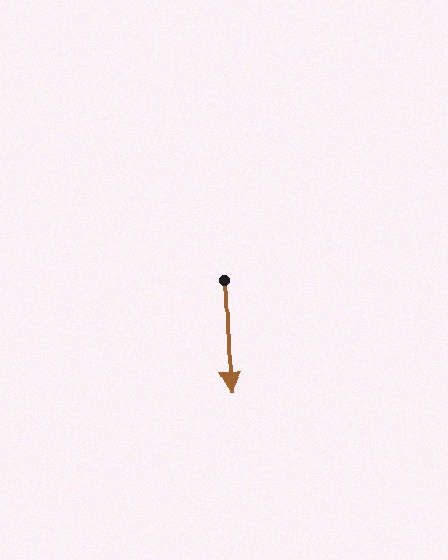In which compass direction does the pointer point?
South.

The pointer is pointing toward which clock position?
Roughly 6 o'clock.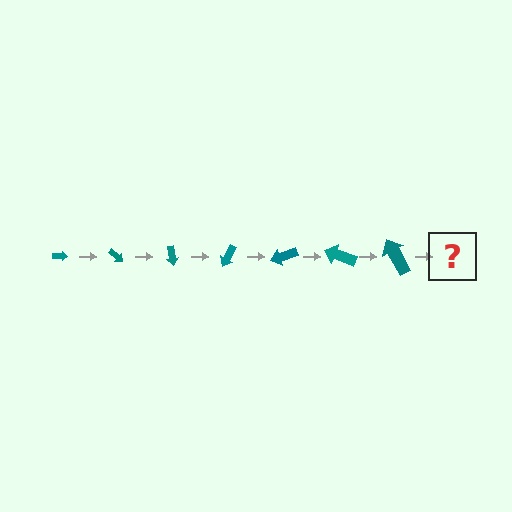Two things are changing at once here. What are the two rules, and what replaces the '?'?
The two rules are that the arrow grows larger each step and it rotates 40 degrees each step. The '?' should be an arrow, larger than the previous one and rotated 280 degrees from the start.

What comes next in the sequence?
The next element should be an arrow, larger than the previous one and rotated 280 degrees from the start.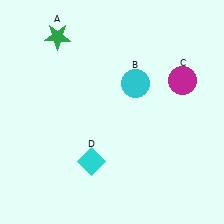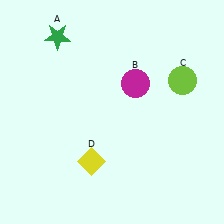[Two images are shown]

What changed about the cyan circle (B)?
In Image 1, B is cyan. In Image 2, it changed to magenta.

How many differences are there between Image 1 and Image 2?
There are 3 differences between the two images.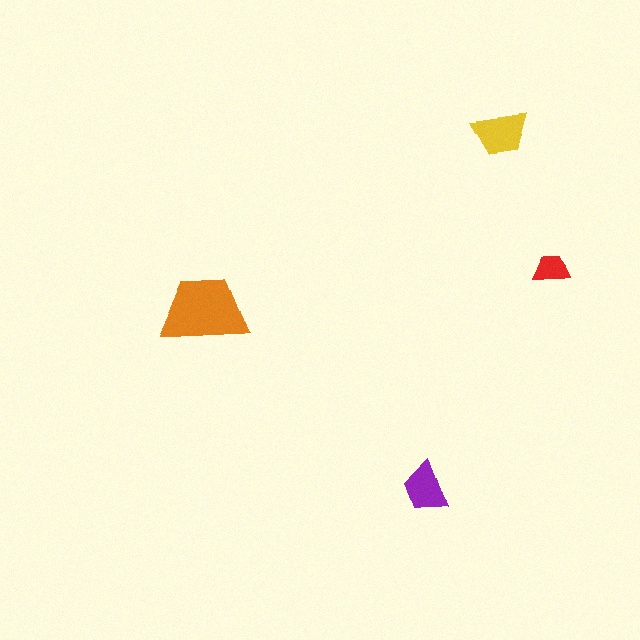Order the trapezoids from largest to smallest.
the orange one, the yellow one, the purple one, the red one.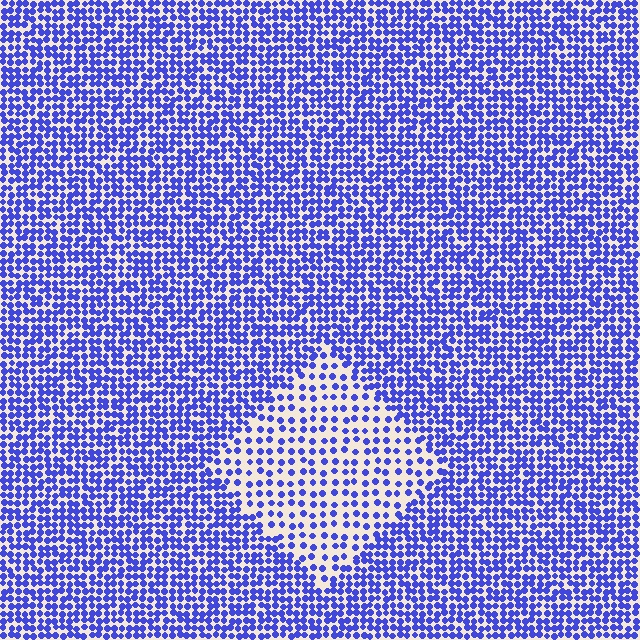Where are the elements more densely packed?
The elements are more densely packed outside the diamond boundary.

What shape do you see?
I see a diamond.